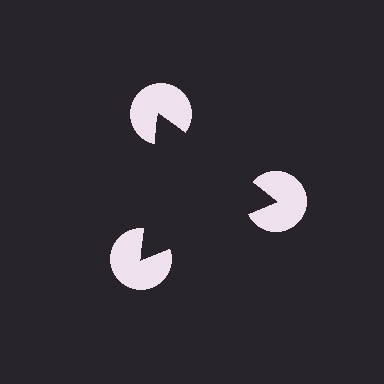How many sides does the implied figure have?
3 sides.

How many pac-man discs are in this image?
There are 3 — one at each vertex of the illusory triangle.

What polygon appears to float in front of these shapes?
An illusory triangle — its edges are inferred from the aligned wedge cuts in the pac-man discs, not physically drawn.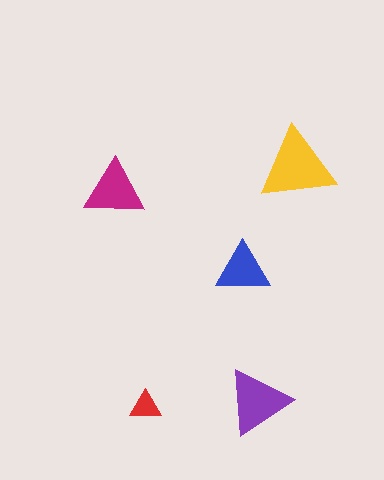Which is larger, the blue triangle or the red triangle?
The blue one.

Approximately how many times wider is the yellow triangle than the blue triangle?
About 1.5 times wider.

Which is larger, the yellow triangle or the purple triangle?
The yellow one.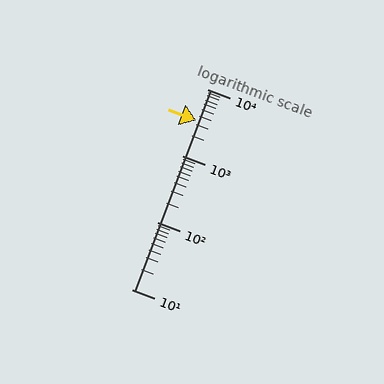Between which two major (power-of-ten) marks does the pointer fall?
The pointer is between 1000 and 10000.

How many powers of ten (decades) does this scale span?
The scale spans 3 decades, from 10 to 10000.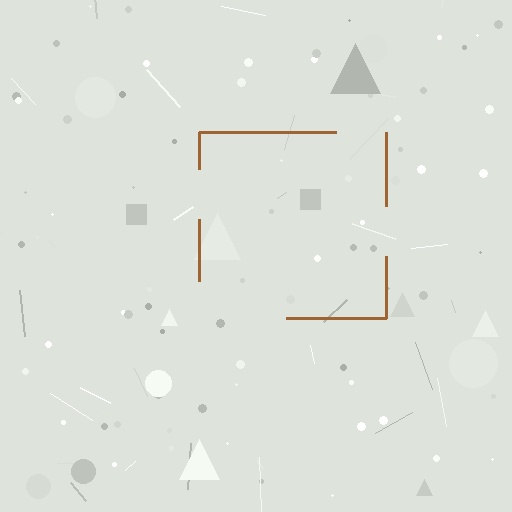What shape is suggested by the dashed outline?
The dashed outline suggests a square.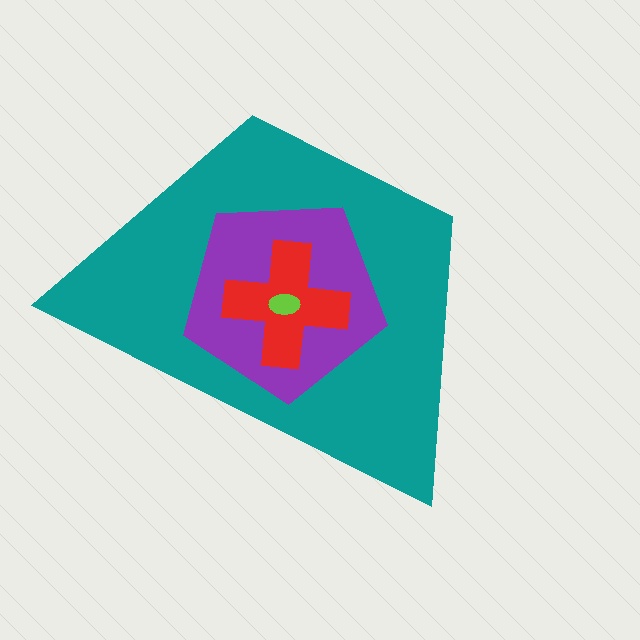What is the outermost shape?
The teal trapezoid.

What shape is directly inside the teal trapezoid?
The purple pentagon.